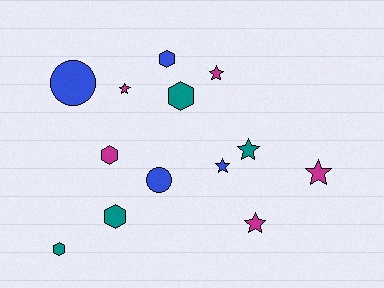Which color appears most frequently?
Magenta, with 5 objects.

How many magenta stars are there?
There are 4 magenta stars.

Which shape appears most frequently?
Star, with 6 objects.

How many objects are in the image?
There are 13 objects.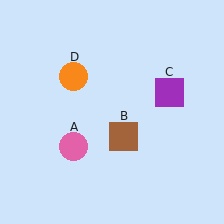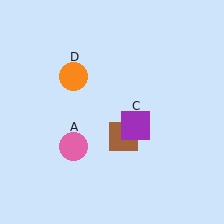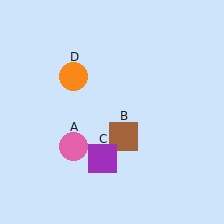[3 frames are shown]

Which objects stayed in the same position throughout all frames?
Pink circle (object A) and brown square (object B) and orange circle (object D) remained stationary.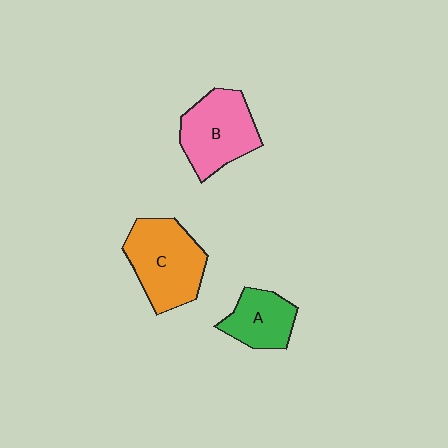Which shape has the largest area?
Shape C (orange).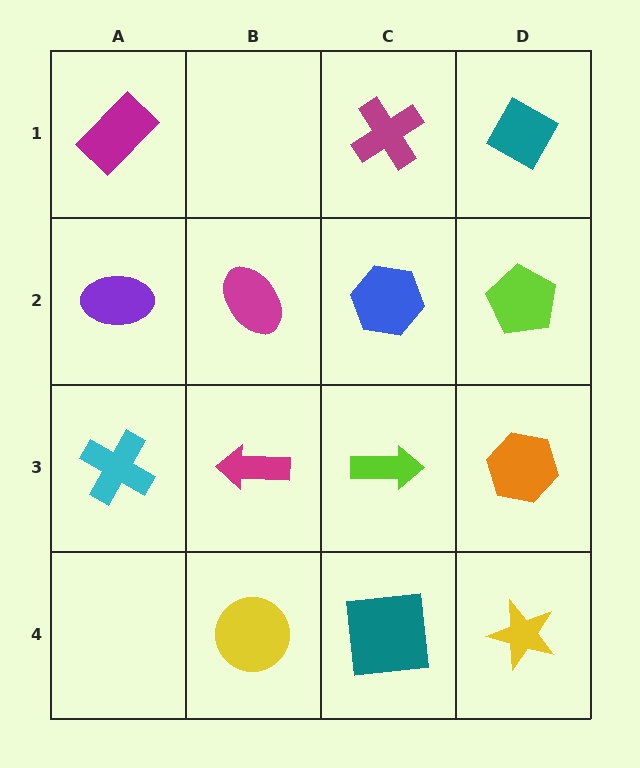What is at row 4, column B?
A yellow circle.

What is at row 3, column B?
A magenta arrow.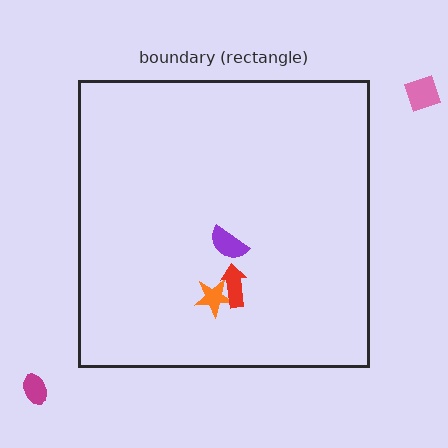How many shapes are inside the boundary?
3 inside, 2 outside.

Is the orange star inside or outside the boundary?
Inside.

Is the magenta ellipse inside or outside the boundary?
Outside.